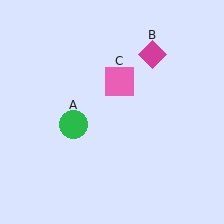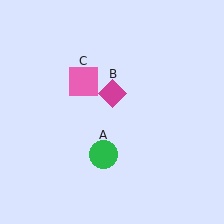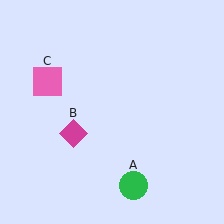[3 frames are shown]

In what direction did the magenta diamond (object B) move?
The magenta diamond (object B) moved down and to the left.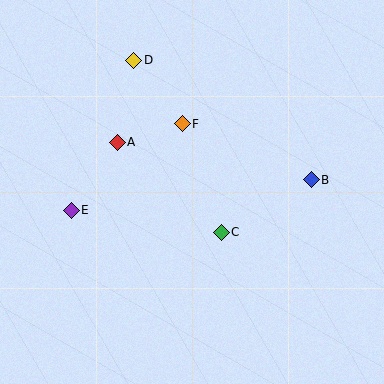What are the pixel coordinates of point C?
Point C is at (221, 232).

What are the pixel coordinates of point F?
Point F is at (182, 124).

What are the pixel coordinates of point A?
Point A is at (117, 142).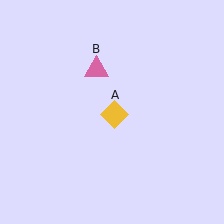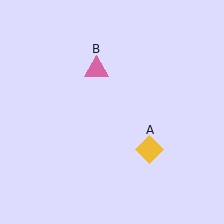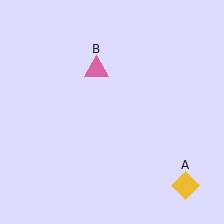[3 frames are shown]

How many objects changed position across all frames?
1 object changed position: yellow diamond (object A).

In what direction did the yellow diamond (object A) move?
The yellow diamond (object A) moved down and to the right.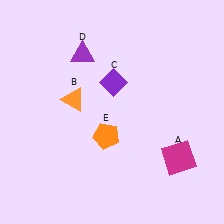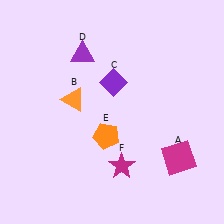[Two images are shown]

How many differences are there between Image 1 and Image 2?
There is 1 difference between the two images.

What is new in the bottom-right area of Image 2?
A magenta star (F) was added in the bottom-right area of Image 2.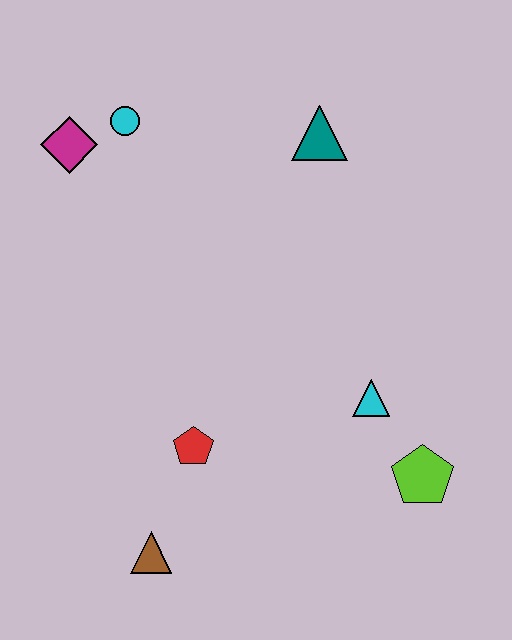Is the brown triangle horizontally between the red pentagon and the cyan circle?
Yes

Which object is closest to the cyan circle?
The magenta diamond is closest to the cyan circle.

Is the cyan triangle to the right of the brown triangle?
Yes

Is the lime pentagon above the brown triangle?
Yes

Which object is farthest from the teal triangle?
The brown triangle is farthest from the teal triangle.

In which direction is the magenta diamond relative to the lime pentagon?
The magenta diamond is to the left of the lime pentagon.